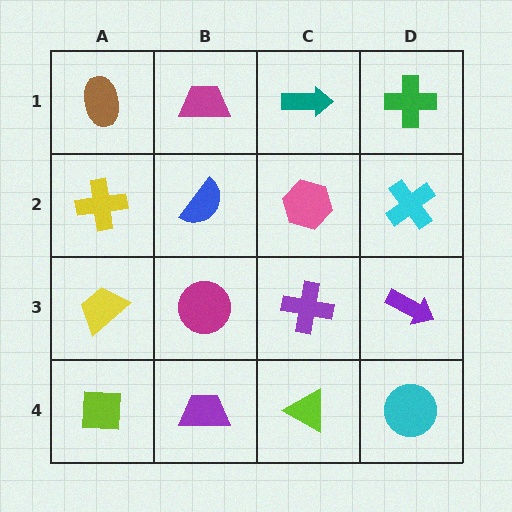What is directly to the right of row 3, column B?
A purple cross.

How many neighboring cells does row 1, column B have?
3.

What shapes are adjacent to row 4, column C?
A purple cross (row 3, column C), a purple trapezoid (row 4, column B), a cyan circle (row 4, column D).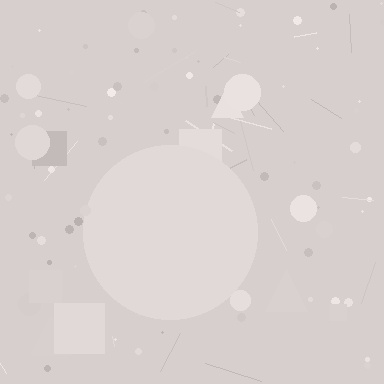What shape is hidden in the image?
A circle is hidden in the image.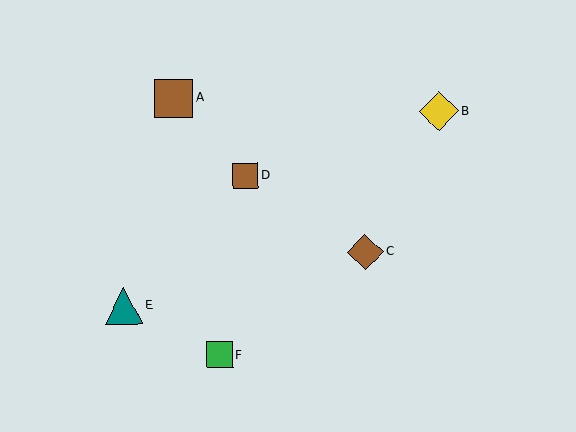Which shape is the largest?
The yellow diamond (labeled B) is the largest.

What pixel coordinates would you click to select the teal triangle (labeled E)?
Click at (124, 306) to select the teal triangle E.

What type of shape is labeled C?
Shape C is a brown diamond.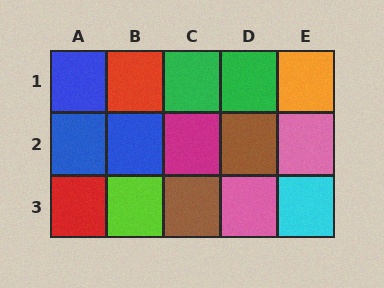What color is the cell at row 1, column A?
Blue.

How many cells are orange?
1 cell is orange.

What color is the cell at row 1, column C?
Green.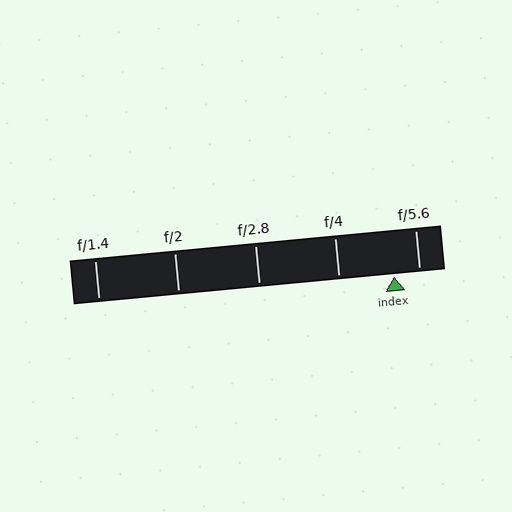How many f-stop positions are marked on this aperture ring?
There are 5 f-stop positions marked.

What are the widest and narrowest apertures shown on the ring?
The widest aperture shown is f/1.4 and the narrowest is f/5.6.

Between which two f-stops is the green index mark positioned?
The index mark is between f/4 and f/5.6.